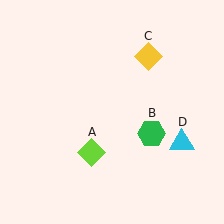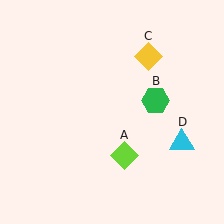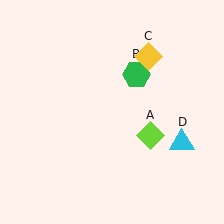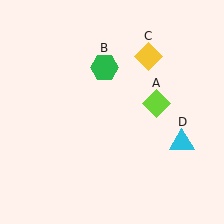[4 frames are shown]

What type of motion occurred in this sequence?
The lime diamond (object A), green hexagon (object B) rotated counterclockwise around the center of the scene.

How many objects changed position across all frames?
2 objects changed position: lime diamond (object A), green hexagon (object B).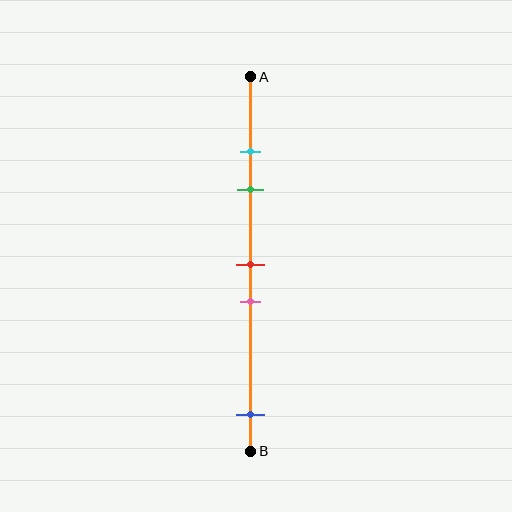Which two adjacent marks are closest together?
The cyan and green marks are the closest adjacent pair.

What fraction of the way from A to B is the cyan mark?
The cyan mark is approximately 20% (0.2) of the way from A to B.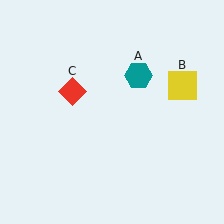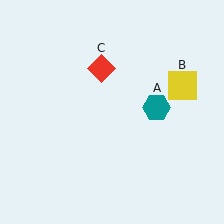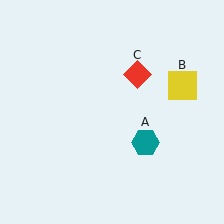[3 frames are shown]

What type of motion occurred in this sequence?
The teal hexagon (object A), red diamond (object C) rotated clockwise around the center of the scene.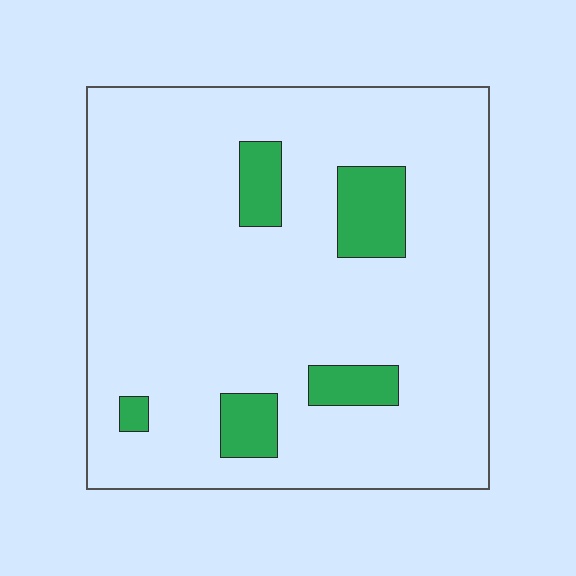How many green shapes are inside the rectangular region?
5.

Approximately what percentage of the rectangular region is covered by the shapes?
Approximately 10%.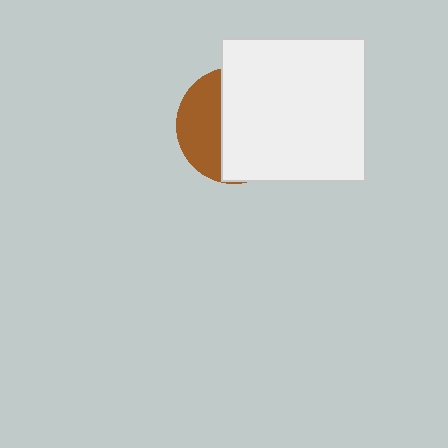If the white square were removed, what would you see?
You would see the complete brown circle.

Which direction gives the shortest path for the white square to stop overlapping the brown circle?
Moving right gives the shortest separation.